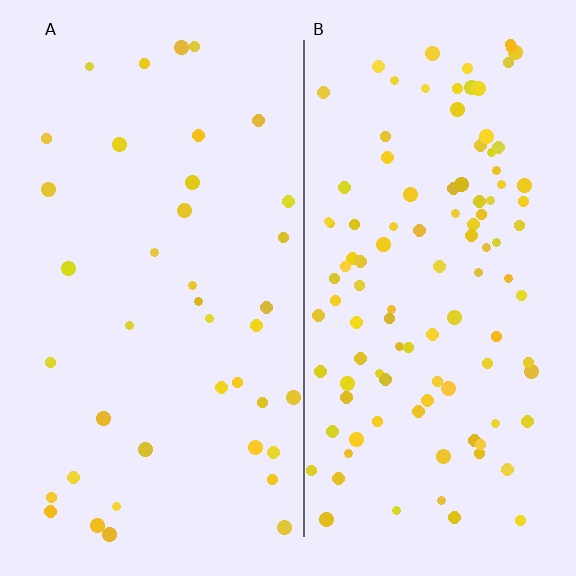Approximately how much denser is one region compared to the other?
Approximately 2.8× — region B over region A.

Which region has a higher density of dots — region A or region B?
B (the right).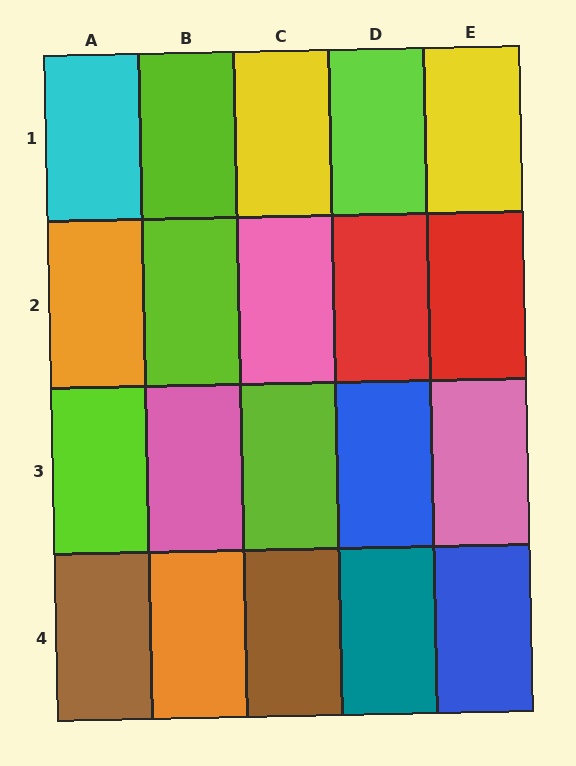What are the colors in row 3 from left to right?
Lime, pink, lime, blue, pink.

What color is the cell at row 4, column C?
Brown.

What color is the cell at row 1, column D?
Lime.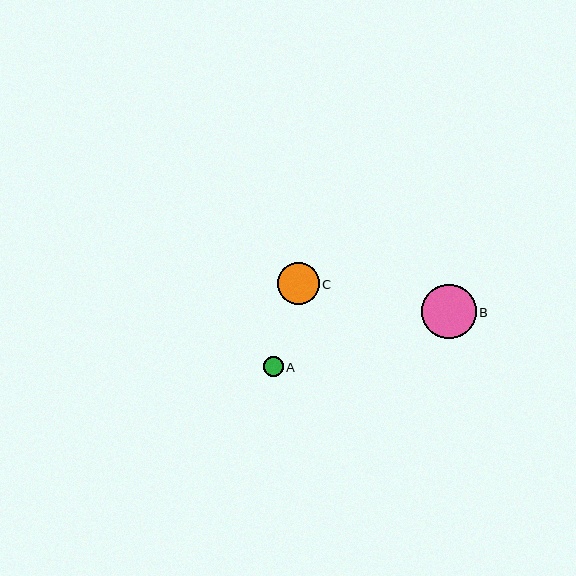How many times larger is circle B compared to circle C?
Circle B is approximately 1.3 times the size of circle C.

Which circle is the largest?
Circle B is the largest with a size of approximately 54 pixels.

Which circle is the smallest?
Circle A is the smallest with a size of approximately 20 pixels.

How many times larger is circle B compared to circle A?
Circle B is approximately 2.7 times the size of circle A.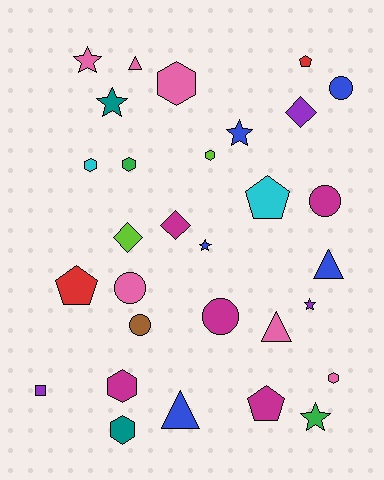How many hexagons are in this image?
There are 7 hexagons.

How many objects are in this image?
There are 30 objects.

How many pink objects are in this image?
There are 6 pink objects.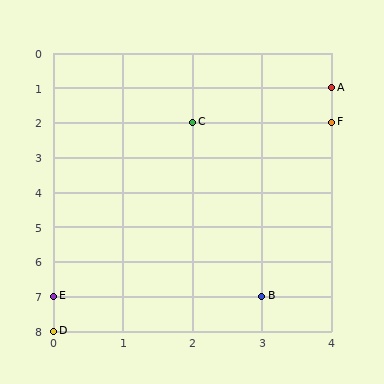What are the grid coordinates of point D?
Point D is at grid coordinates (0, 8).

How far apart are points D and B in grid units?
Points D and B are 3 columns and 1 row apart (about 3.2 grid units diagonally).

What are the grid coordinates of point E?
Point E is at grid coordinates (0, 7).